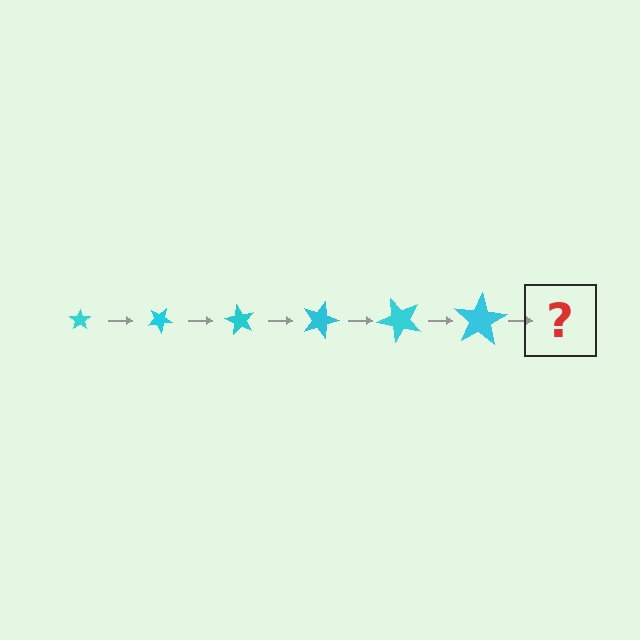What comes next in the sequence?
The next element should be a star, larger than the previous one and rotated 180 degrees from the start.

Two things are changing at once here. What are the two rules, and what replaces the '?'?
The two rules are that the star grows larger each step and it rotates 30 degrees each step. The '?' should be a star, larger than the previous one and rotated 180 degrees from the start.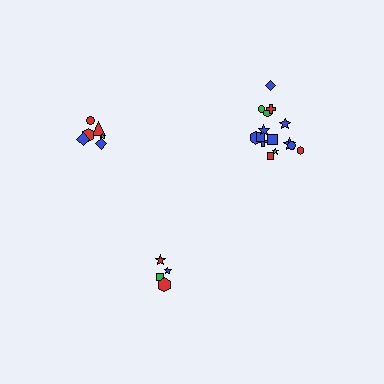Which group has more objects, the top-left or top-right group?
The top-right group.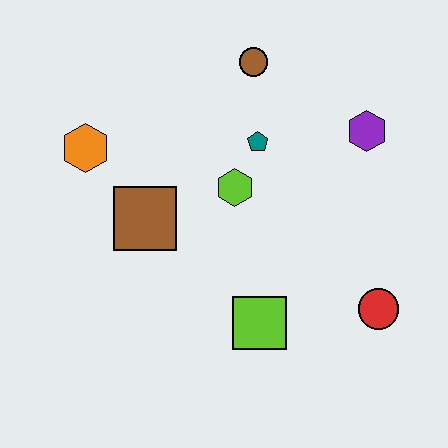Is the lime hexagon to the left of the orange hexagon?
No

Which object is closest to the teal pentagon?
The lime hexagon is closest to the teal pentagon.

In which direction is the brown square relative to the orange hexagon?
The brown square is below the orange hexagon.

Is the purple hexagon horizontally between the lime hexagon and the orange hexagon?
No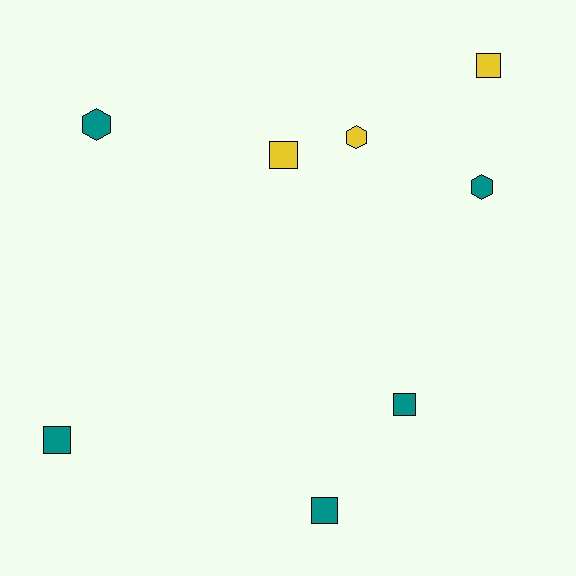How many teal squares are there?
There are 3 teal squares.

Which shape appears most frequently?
Square, with 5 objects.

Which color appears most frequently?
Teal, with 5 objects.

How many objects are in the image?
There are 8 objects.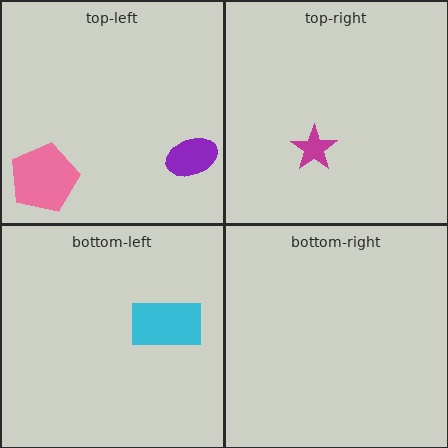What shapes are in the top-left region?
The pink pentagon, the purple ellipse.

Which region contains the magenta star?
The top-right region.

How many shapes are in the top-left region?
2.